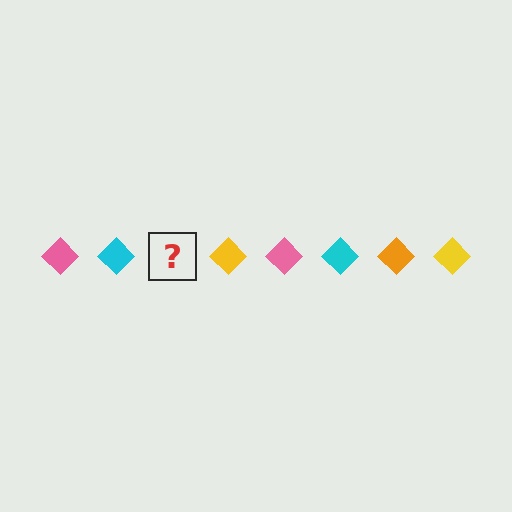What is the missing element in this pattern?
The missing element is an orange diamond.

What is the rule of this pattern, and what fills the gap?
The rule is that the pattern cycles through pink, cyan, orange, yellow diamonds. The gap should be filled with an orange diamond.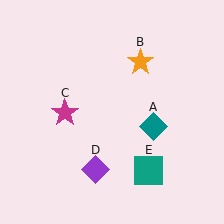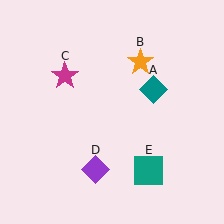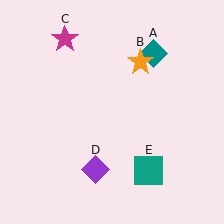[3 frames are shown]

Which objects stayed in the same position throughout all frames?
Orange star (object B) and purple diamond (object D) and teal square (object E) remained stationary.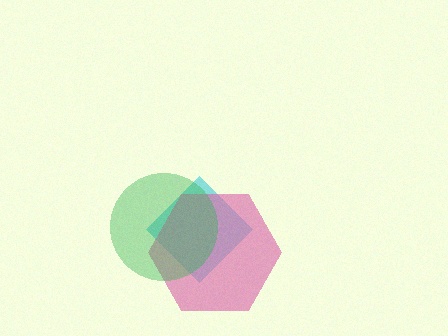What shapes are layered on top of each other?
The layered shapes are: a cyan diamond, a pink hexagon, a green circle.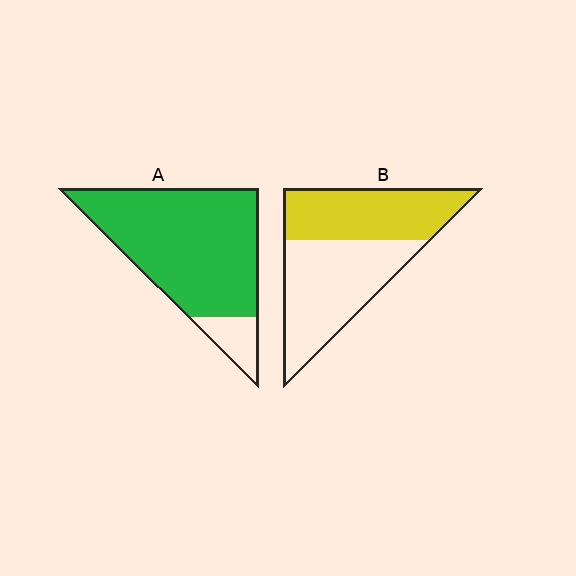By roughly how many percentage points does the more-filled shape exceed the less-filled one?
By roughly 40 percentage points (A over B).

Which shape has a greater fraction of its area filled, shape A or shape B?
Shape A.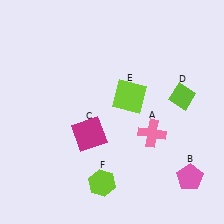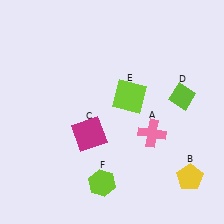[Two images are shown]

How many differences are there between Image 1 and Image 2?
There is 1 difference between the two images.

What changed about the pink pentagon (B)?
In Image 1, B is pink. In Image 2, it changed to yellow.